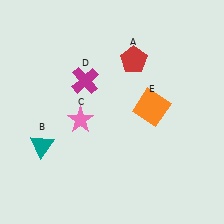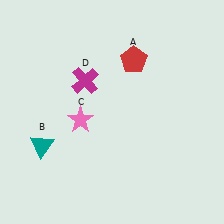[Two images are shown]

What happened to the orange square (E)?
The orange square (E) was removed in Image 2. It was in the top-right area of Image 1.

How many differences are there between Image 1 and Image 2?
There is 1 difference between the two images.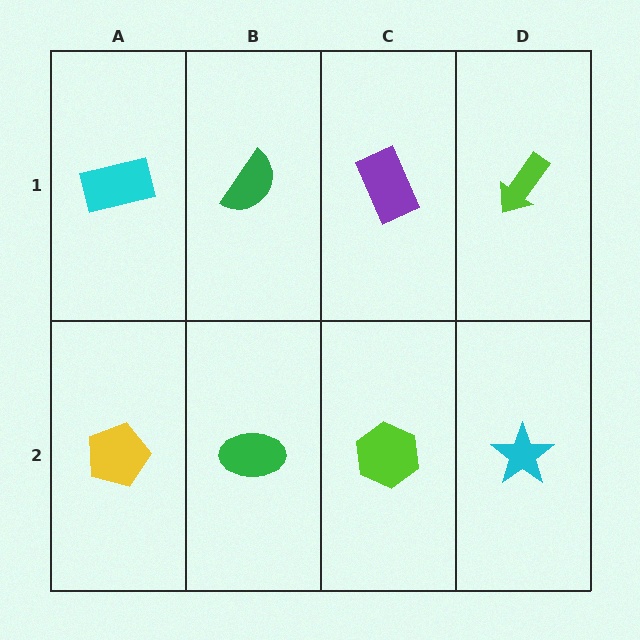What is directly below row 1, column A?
A yellow pentagon.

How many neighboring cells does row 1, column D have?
2.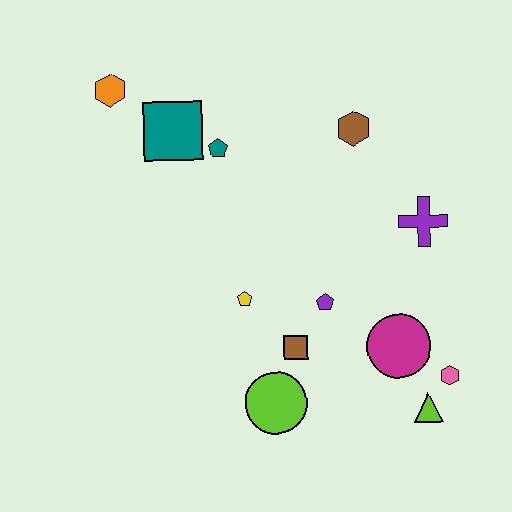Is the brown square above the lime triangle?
Yes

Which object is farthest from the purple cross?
The orange hexagon is farthest from the purple cross.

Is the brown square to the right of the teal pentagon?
Yes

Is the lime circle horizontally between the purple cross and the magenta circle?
No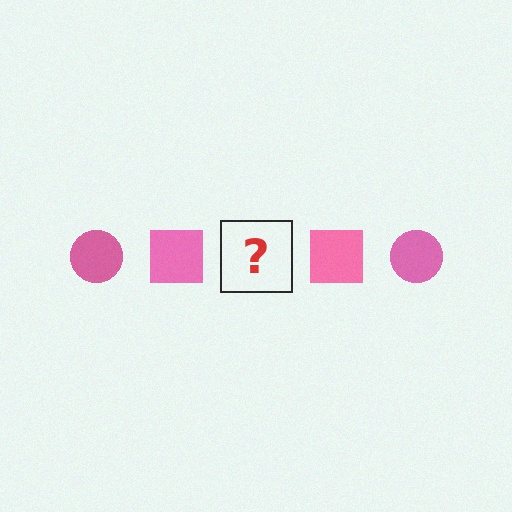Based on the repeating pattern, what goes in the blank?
The blank should be a pink circle.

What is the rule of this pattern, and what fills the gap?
The rule is that the pattern cycles through circle, square shapes in pink. The gap should be filled with a pink circle.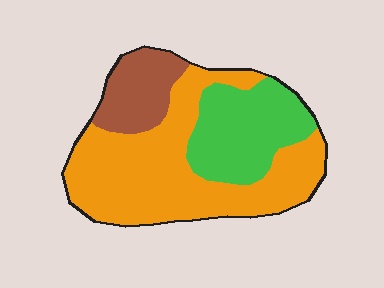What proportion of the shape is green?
Green takes up about one quarter (1/4) of the shape.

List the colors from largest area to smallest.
From largest to smallest: orange, green, brown.